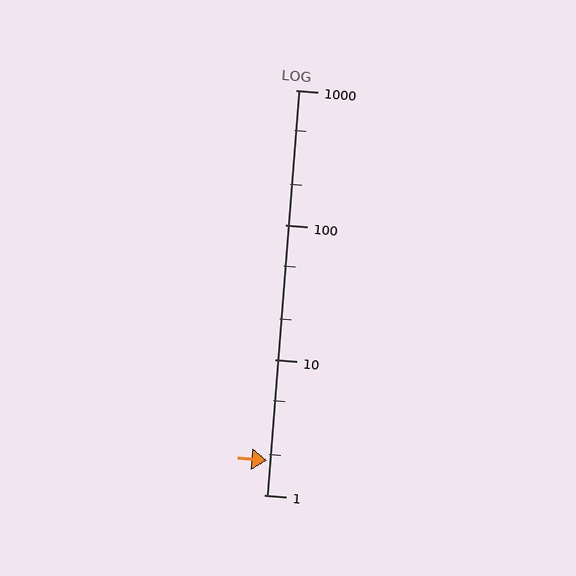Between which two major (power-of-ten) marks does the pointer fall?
The pointer is between 1 and 10.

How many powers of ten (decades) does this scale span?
The scale spans 3 decades, from 1 to 1000.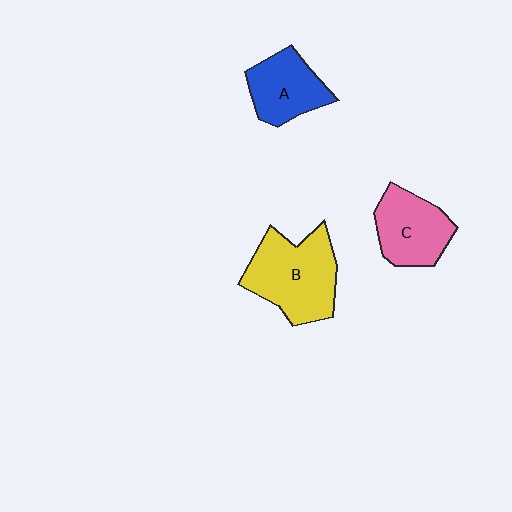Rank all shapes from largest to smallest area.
From largest to smallest: B (yellow), C (pink), A (blue).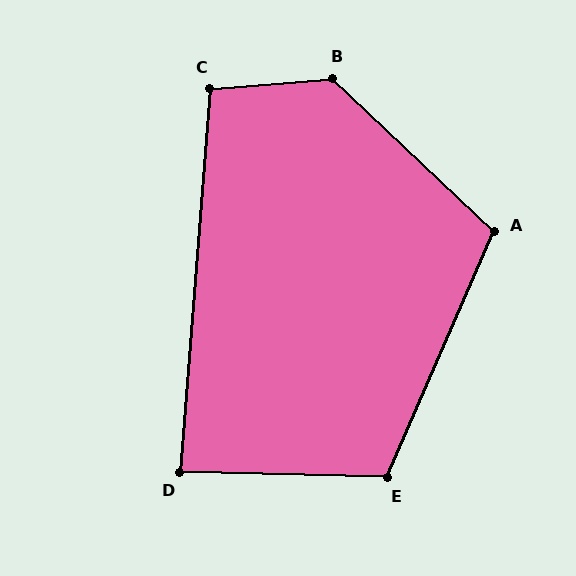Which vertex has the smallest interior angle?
D, at approximately 87 degrees.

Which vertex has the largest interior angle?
B, at approximately 132 degrees.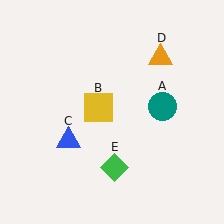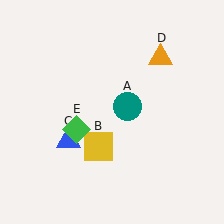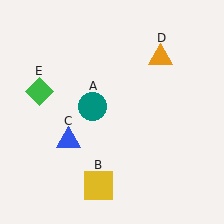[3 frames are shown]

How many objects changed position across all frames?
3 objects changed position: teal circle (object A), yellow square (object B), green diamond (object E).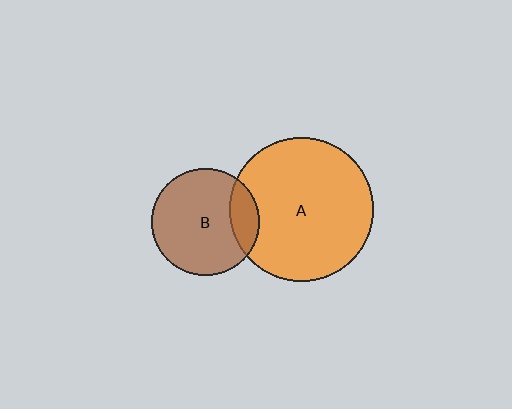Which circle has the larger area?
Circle A (orange).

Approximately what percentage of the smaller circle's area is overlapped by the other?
Approximately 20%.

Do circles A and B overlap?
Yes.